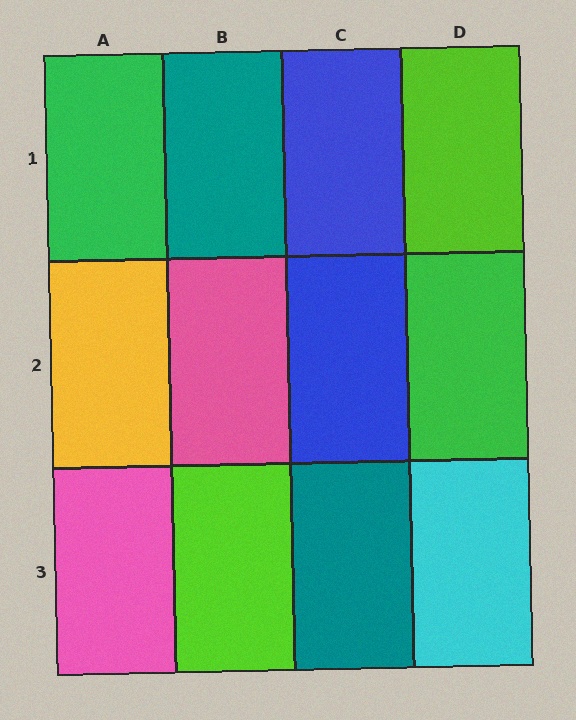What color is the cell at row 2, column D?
Green.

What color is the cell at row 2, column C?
Blue.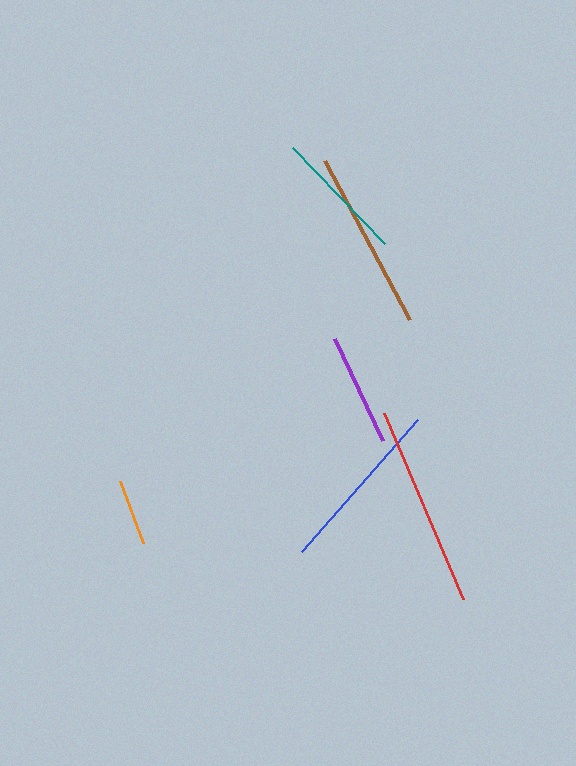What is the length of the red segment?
The red segment is approximately 202 pixels long.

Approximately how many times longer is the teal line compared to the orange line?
The teal line is approximately 2.0 times the length of the orange line.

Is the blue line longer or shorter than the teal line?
The blue line is longer than the teal line.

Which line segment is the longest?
The red line is the longest at approximately 202 pixels.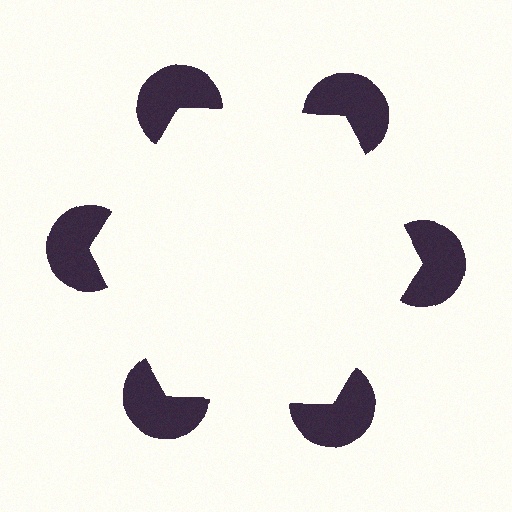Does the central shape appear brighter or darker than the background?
It typically appears slightly brighter than the background, even though no actual brightness change is drawn.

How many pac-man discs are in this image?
There are 6 — one at each vertex of the illusory hexagon.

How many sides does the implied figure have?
6 sides.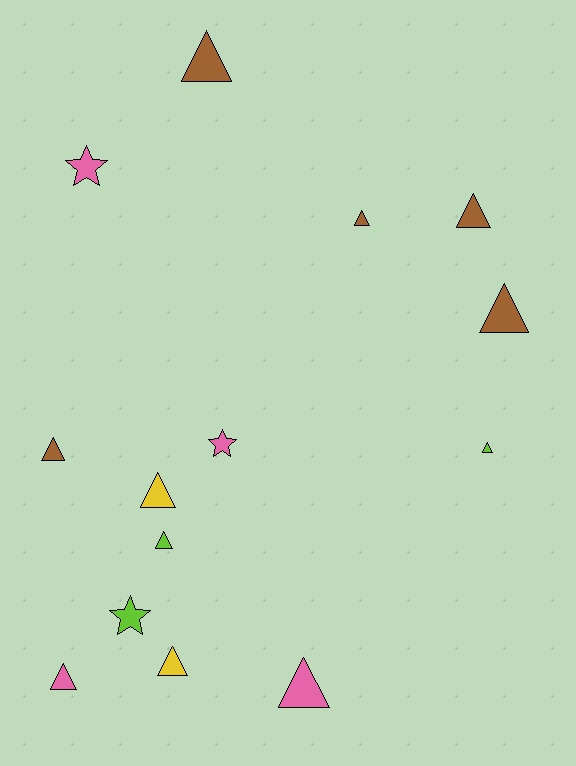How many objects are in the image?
There are 14 objects.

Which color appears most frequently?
Brown, with 5 objects.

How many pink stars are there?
There are 2 pink stars.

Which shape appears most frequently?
Triangle, with 11 objects.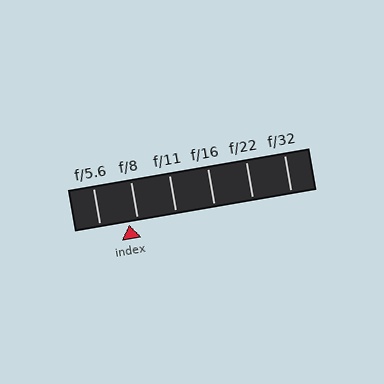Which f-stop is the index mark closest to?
The index mark is closest to f/8.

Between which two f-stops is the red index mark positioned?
The index mark is between f/5.6 and f/8.